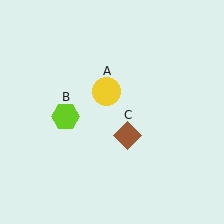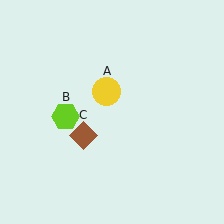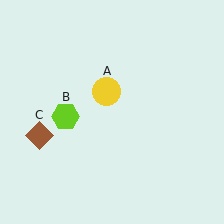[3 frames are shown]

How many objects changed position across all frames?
1 object changed position: brown diamond (object C).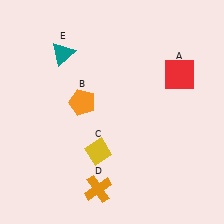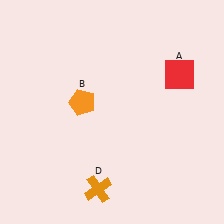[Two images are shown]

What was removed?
The yellow diamond (C), the teal triangle (E) were removed in Image 2.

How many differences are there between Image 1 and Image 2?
There are 2 differences between the two images.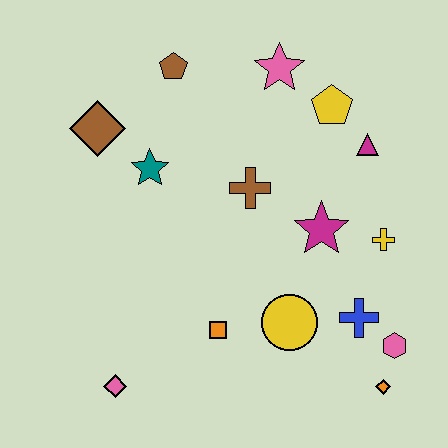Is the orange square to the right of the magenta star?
No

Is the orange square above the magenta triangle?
No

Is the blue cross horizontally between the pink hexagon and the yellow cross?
No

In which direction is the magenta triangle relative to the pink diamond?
The magenta triangle is to the right of the pink diamond.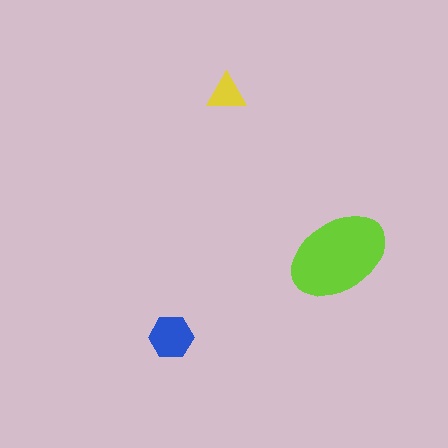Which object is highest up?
The yellow triangle is topmost.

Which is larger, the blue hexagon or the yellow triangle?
The blue hexagon.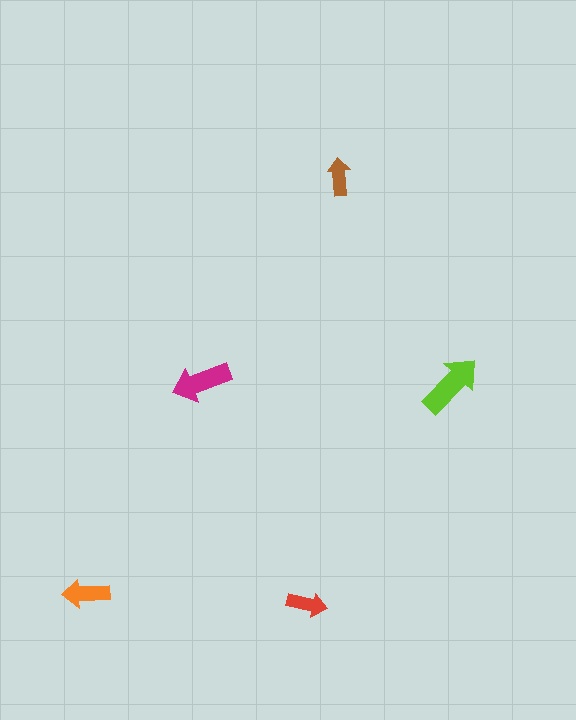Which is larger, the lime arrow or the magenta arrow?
The lime one.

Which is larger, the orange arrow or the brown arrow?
The orange one.